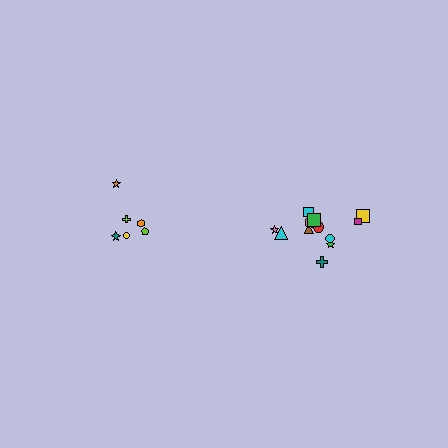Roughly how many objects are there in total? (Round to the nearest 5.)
Roughly 20 objects in total.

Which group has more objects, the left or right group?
The right group.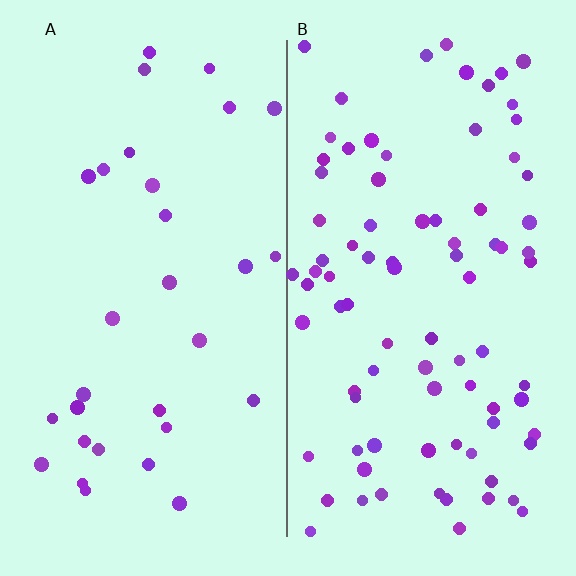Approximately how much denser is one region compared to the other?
Approximately 2.8× — region B over region A.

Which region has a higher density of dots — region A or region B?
B (the right).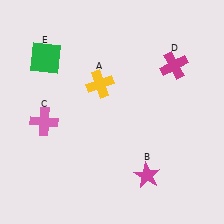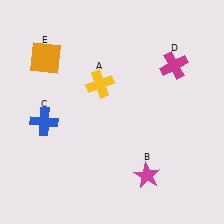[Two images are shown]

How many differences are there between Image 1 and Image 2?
There are 2 differences between the two images.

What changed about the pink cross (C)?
In Image 1, C is pink. In Image 2, it changed to blue.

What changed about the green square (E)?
In Image 1, E is green. In Image 2, it changed to orange.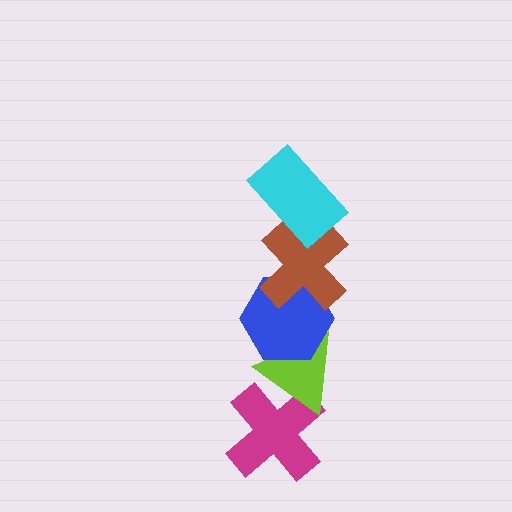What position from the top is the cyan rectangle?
The cyan rectangle is 1st from the top.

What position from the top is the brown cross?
The brown cross is 2nd from the top.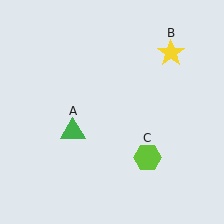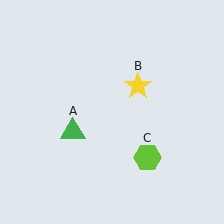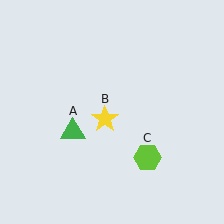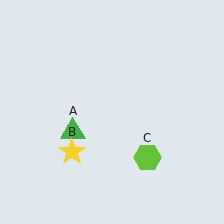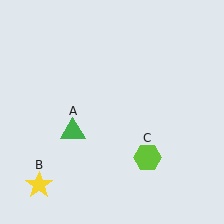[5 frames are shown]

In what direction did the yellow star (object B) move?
The yellow star (object B) moved down and to the left.